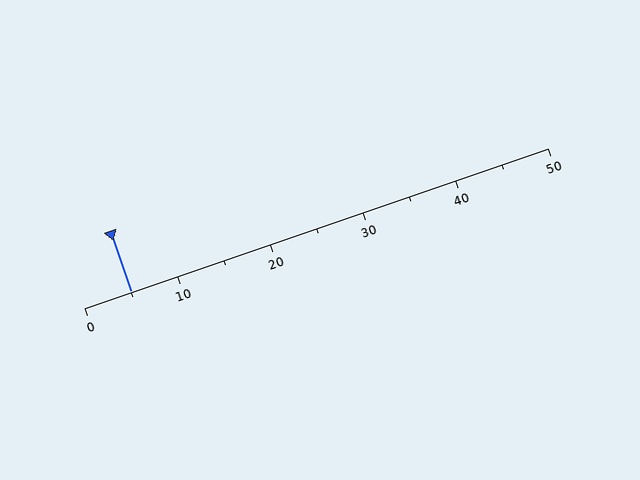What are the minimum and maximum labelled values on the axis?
The axis runs from 0 to 50.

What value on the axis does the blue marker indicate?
The marker indicates approximately 5.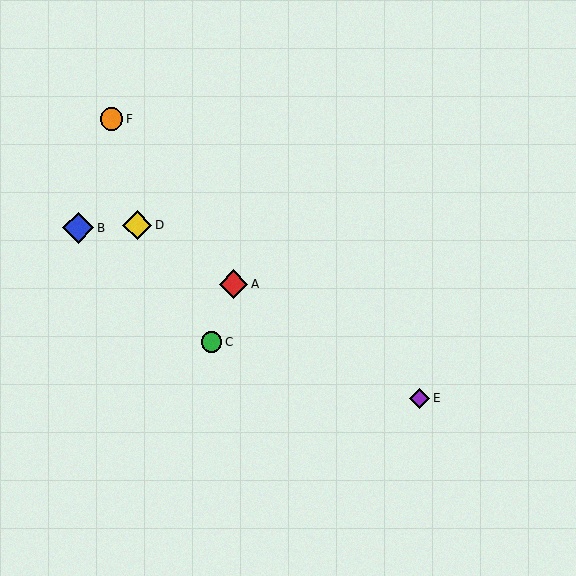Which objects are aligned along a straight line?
Objects A, D, E are aligned along a straight line.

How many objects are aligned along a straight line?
3 objects (A, D, E) are aligned along a straight line.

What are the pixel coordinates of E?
Object E is at (420, 398).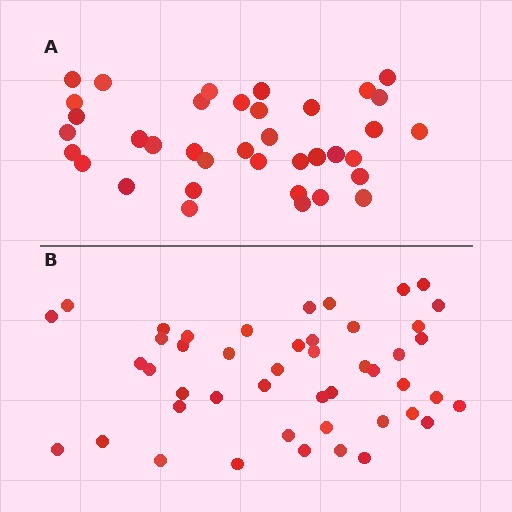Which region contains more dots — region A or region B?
Region B (the bottom region) has more dots.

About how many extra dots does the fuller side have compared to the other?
Region B has roughly 8 or so more dots than region A.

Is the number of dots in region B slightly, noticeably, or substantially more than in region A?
Region B has only slightly more — the two regions are fairly close. The ratio is roughly 1.2 to 1.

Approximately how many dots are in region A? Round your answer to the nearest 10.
About 40 dots. (The exact count is 37, which rounds to 40.)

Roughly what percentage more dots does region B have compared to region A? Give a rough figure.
About 25% more.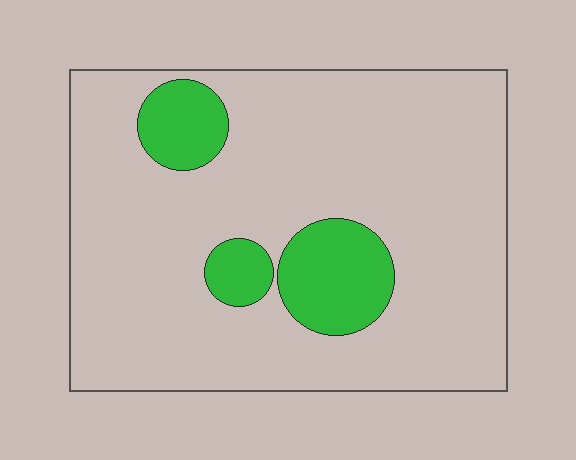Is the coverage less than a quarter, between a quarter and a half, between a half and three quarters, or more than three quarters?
Less than a quarter.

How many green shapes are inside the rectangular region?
3.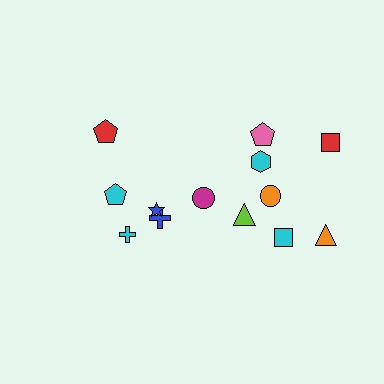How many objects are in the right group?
There are 8 objects.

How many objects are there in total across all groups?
There are 13 objects.